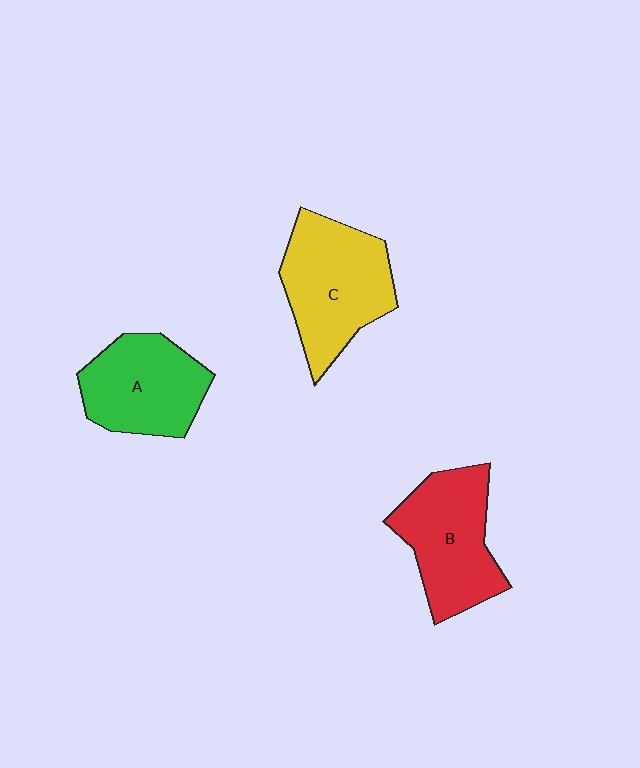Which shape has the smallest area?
Shape A (green).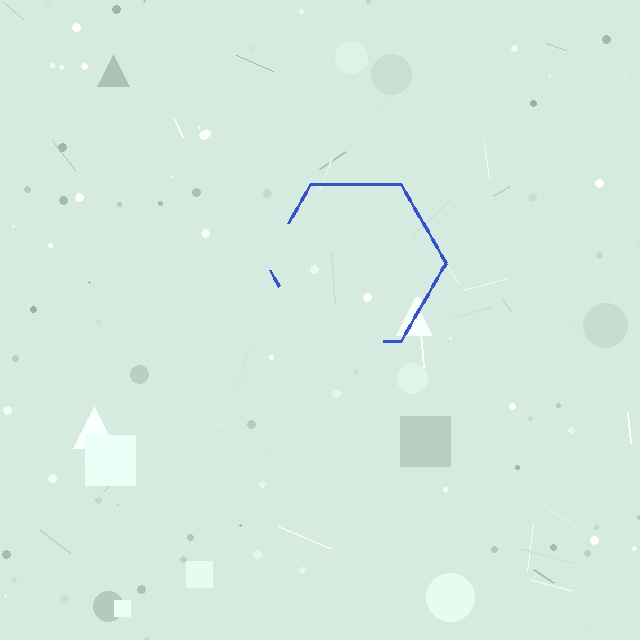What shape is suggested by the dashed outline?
The dashed outline suggests a hexagon.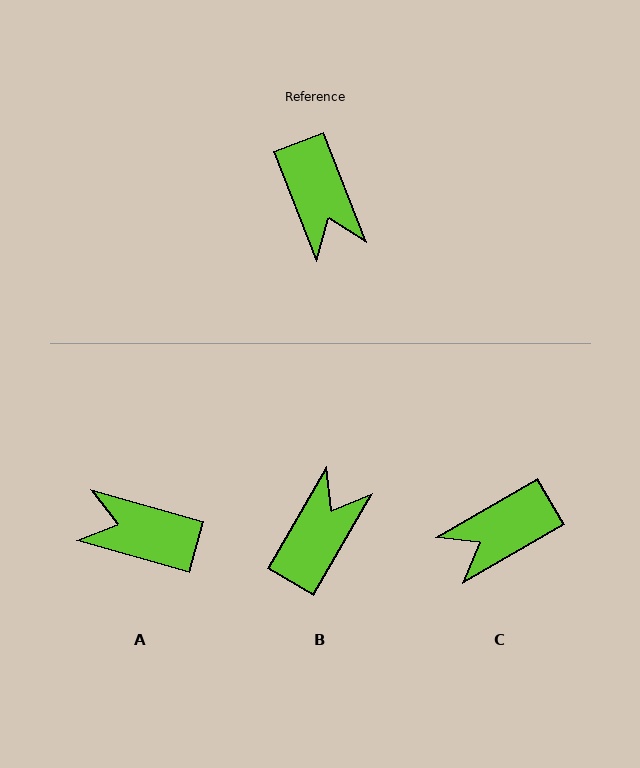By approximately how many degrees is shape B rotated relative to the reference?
Approximately 128 degrees counter-clockwise.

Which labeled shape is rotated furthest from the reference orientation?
B, about 128 degrees away.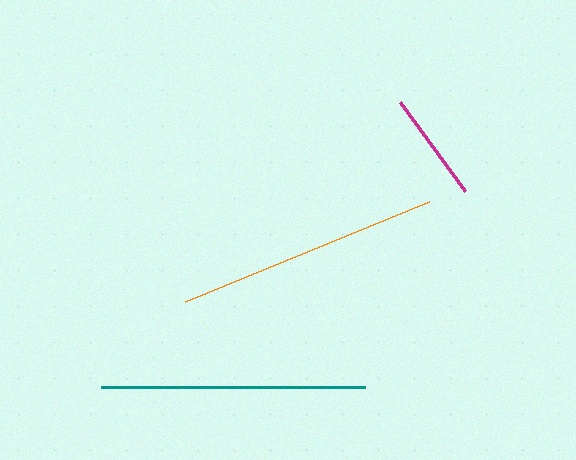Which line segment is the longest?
The teal line is the longest at approximately 264 pixels.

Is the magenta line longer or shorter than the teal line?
The teal line is longer than the magenta line.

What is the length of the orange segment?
The orange segment is approximately 264 pixels long.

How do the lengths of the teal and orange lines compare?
The teal and orange lines are approximately the same length.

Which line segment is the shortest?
The magenta line is the shortest at approximately 111 pixels.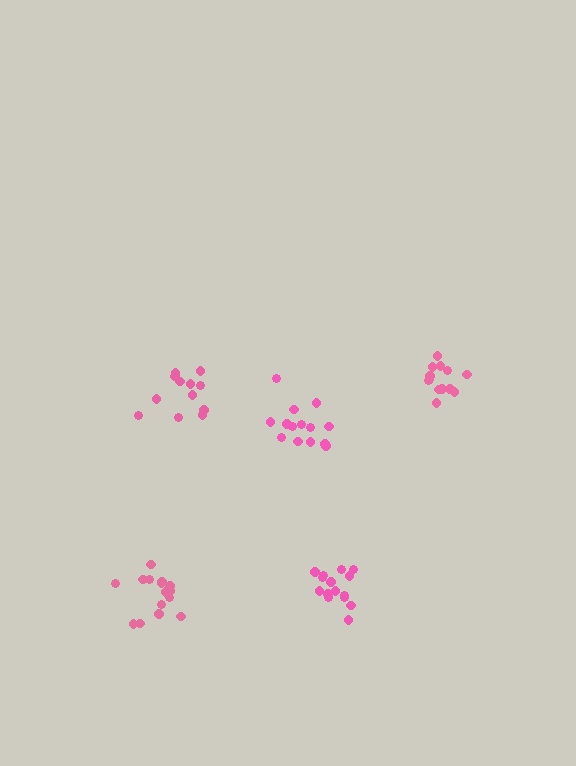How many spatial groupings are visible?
There are 5 spatial groupings.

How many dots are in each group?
Group 1: 15 dots, Group 2: 13 dots, Group 3: 12 dots, Group 4: 14 dots, Group 5: 15 dots (69 total).